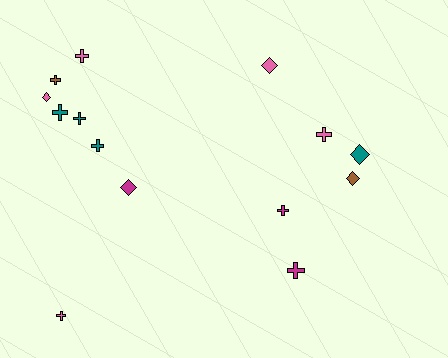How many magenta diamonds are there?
There is 1 magenta diamond.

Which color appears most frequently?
Pink, with 5 objects.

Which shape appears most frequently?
Cross, with 9 objects.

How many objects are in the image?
There are 14 objects.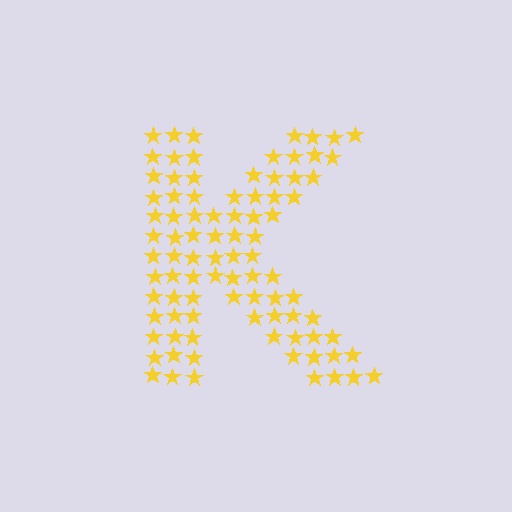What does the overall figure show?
The overall figure shows the letter K.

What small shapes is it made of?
It is made of small stars.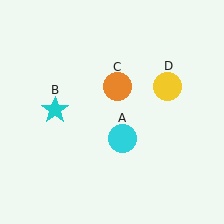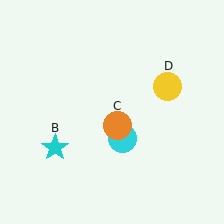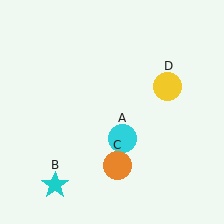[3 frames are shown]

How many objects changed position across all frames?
2 objects changed position: cyan star (object B), orange circle (object C).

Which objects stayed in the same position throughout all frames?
Cyan circle (object A) and yellow circle (object D) remained stationary.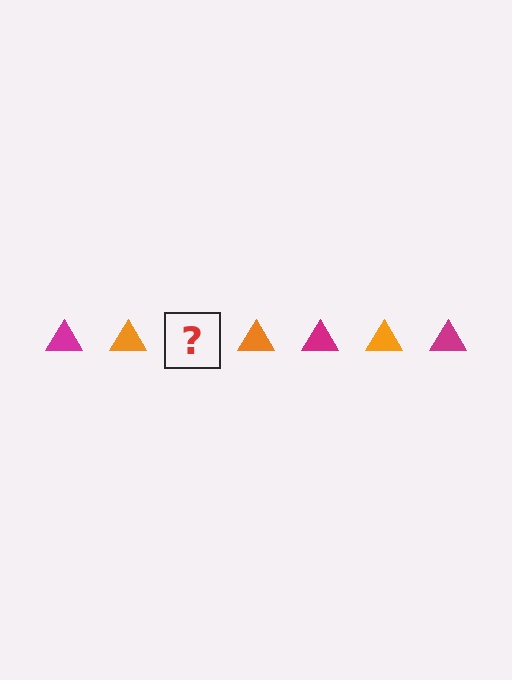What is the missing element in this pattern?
The missing element is a magenta triangle.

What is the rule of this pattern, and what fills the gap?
The rule is that the pattern cycles through magenta, orange triangles. The gap should be filled with a magenta triangle.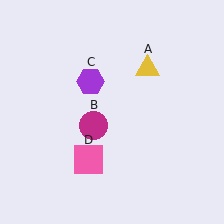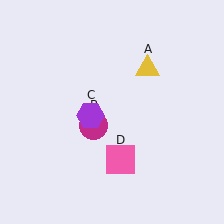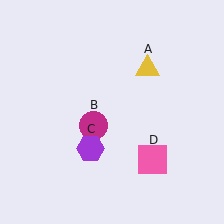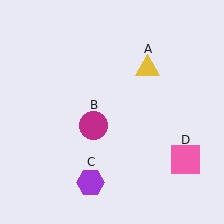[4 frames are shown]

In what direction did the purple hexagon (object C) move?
The purple hexagon (object C) moved down.